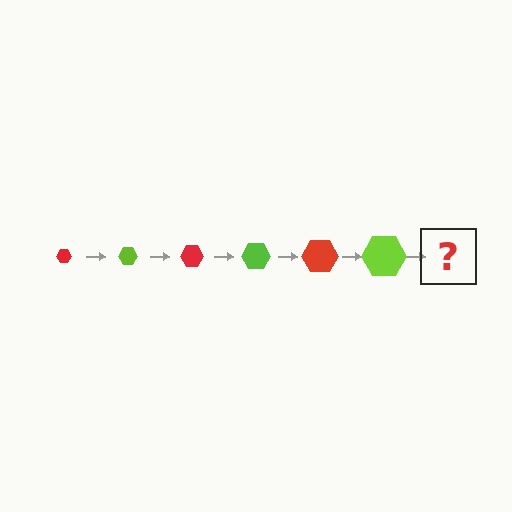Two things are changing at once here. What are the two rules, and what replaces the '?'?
The two rules are that the hexagon grows larger each step and the color cycles through red and lime. The '?' should be a red hexagon, larger than the previous one.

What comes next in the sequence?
The next element should be a red hexagon, larger than the previous one.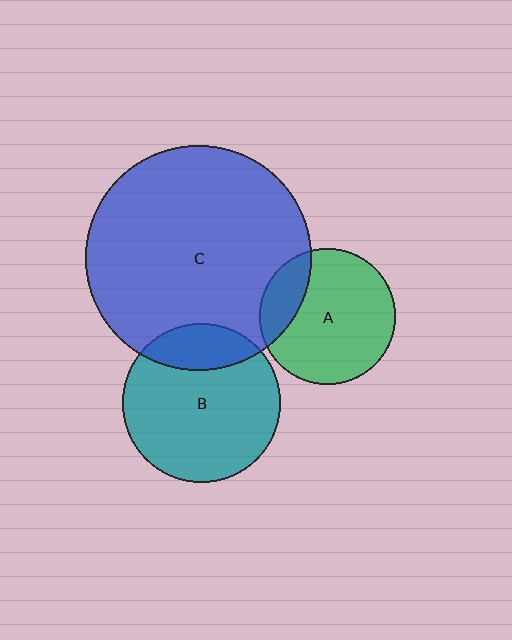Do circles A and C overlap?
Yes.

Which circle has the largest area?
Circle C (blue).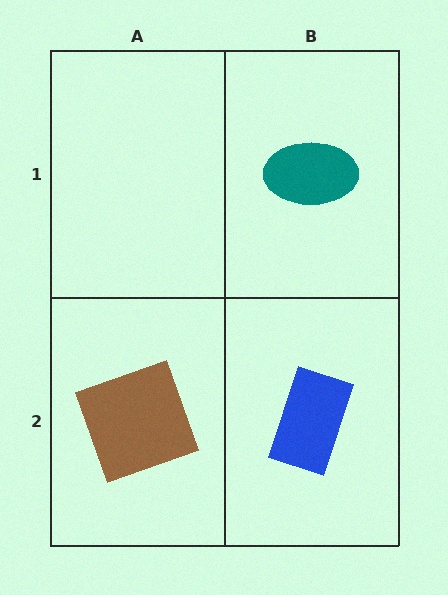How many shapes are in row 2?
2 shapes.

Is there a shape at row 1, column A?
No, that cell is empty.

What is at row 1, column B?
A teal ellipse.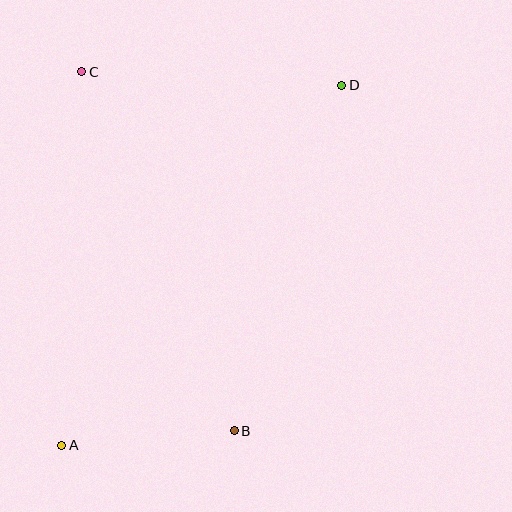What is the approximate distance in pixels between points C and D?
The distance between C and D is approximately 260 pixels.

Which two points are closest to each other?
Points A and B are closest to each other.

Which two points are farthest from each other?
Points A and D are farthest from each other.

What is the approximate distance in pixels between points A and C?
The distance between A and C is approximately 374 pixels.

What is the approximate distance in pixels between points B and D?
The distance between B and D is approximately 362 pixels.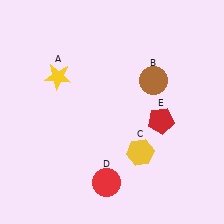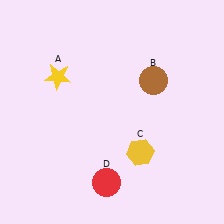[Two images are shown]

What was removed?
The red pentagon (E) was removed in Image 2.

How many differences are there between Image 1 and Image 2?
There is 1 difference between the two images.